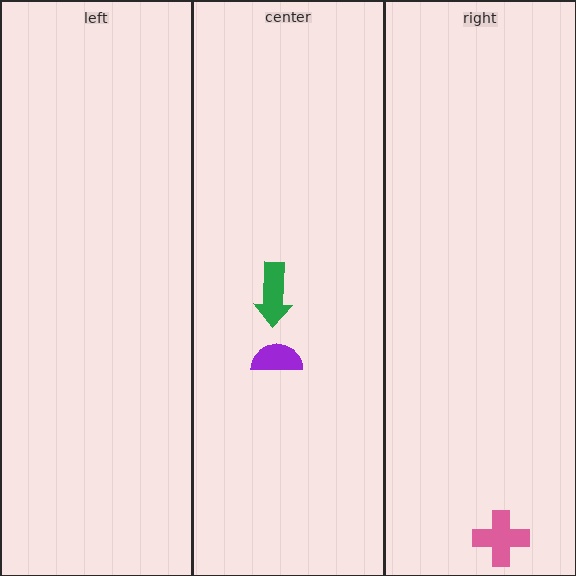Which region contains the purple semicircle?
The center region.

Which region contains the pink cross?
The right region.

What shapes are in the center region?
The purple semicircle, the green arrow.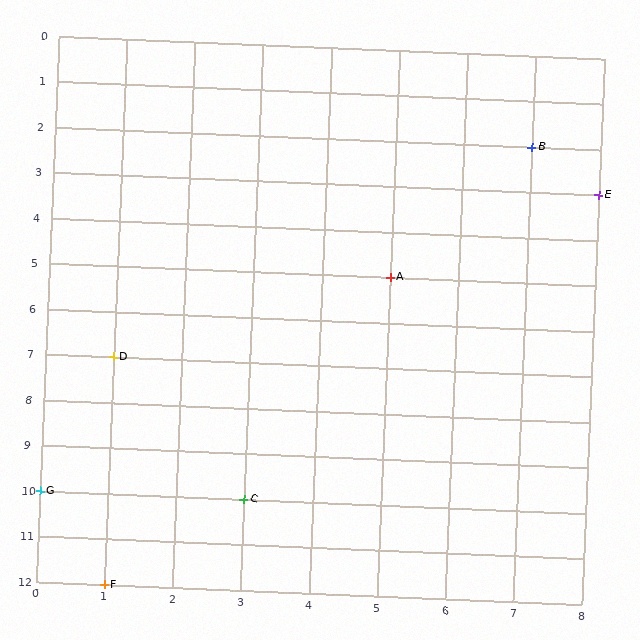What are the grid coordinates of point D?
Point D is at grid coordinates (1, 7).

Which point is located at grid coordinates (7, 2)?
Point B is at (7, 2).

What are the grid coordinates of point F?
Point F is at grid coordinates (1, 12).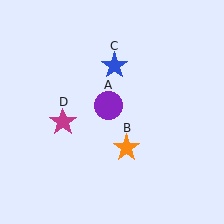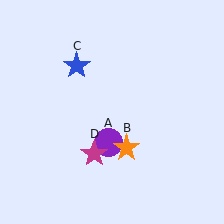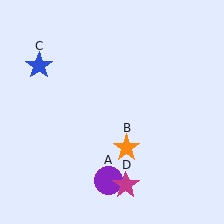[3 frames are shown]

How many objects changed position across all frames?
3 objects changed position: purple circle (object A), blue star (object C), magenta star (object D).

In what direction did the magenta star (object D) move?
The magenta star (object D) moved down and to the right.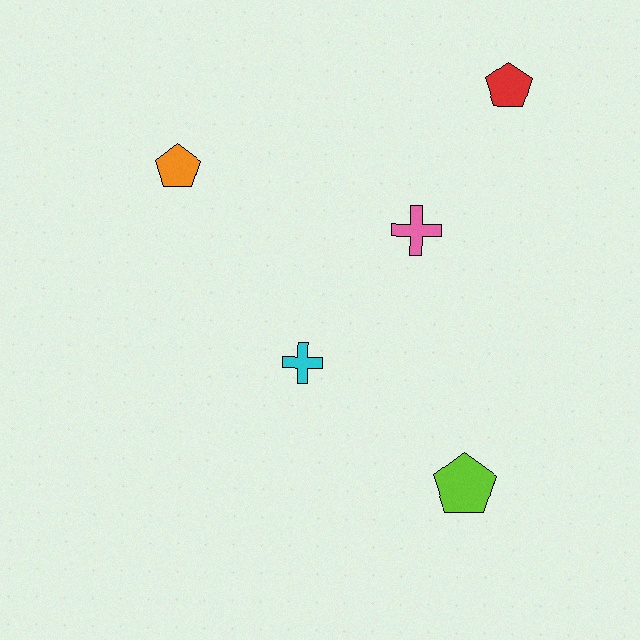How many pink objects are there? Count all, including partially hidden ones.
There is 1 pink object.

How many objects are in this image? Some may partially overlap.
There are 5 objects.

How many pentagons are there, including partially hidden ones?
There are 3 pentagons.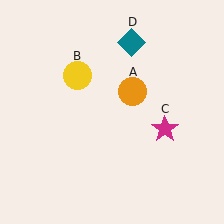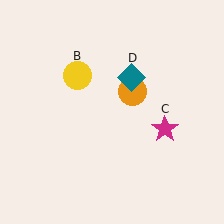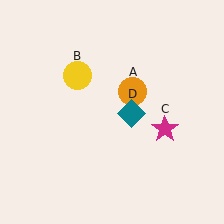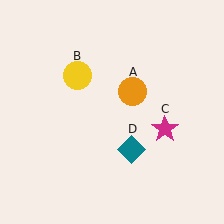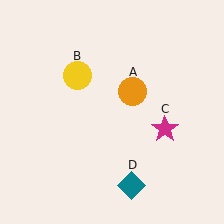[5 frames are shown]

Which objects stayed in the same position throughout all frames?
Orange circle (object A) and yellow circle (object B) and magenta star (object C) remained stationary.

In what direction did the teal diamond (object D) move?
The teal diamond (object D) moved down.